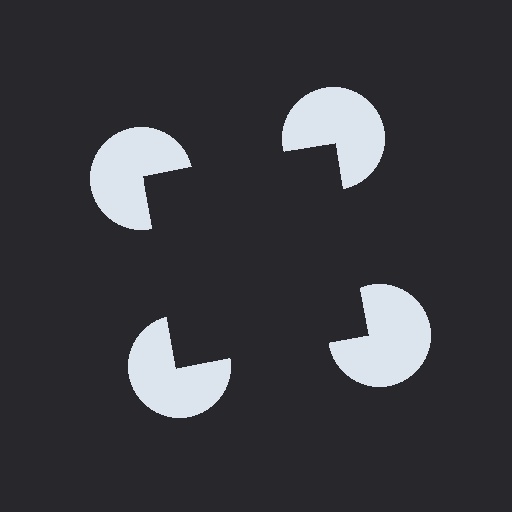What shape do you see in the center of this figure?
An illusory square — its edges are inferred from the aligned wedge cuts in the pac-man discs, not physically drawn.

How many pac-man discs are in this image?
There are 4 — one at each vertex of the illusory square.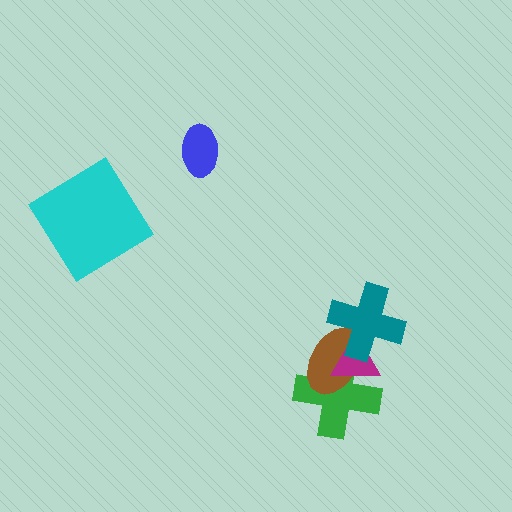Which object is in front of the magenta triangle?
The teal cross is in front of the magenta triangle.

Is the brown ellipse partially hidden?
Yes, it is partially covered by another shape.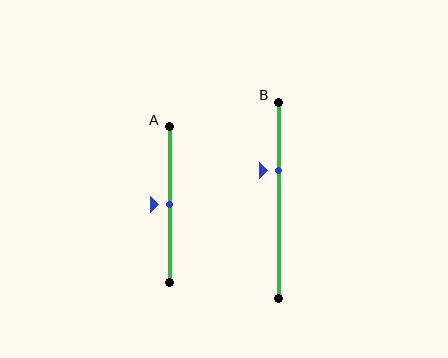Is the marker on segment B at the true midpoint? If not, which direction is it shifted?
No, the marker on segment B is shifted upward by about 15% of the segment length.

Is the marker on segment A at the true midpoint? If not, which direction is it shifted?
Yes, the marker on segment A is at the true midpoint.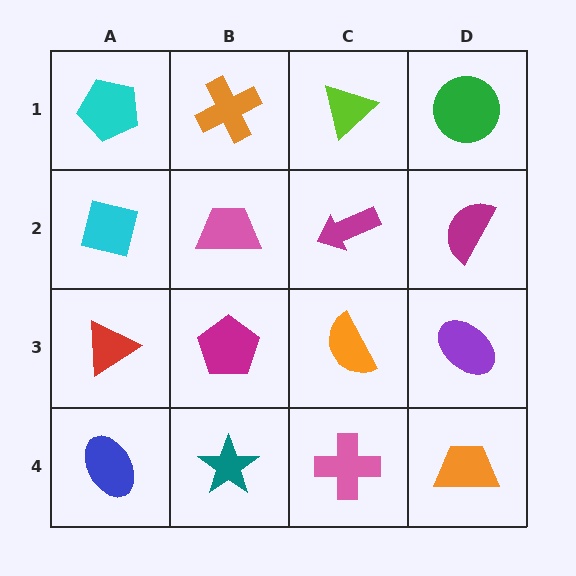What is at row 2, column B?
A pink trapezoid.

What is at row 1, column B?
An orange cross.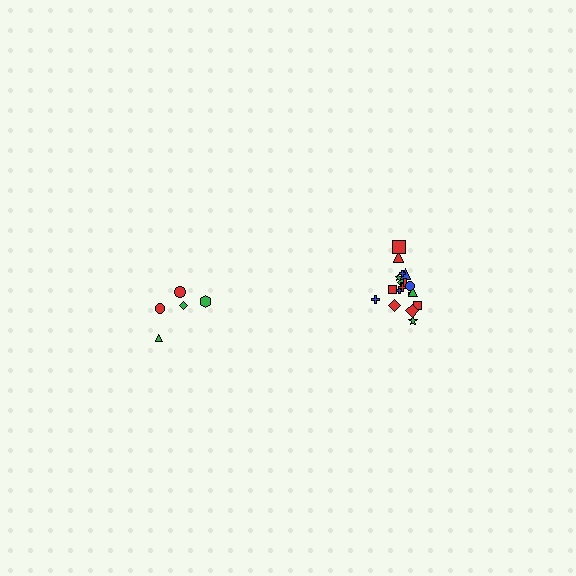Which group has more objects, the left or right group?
The right group.